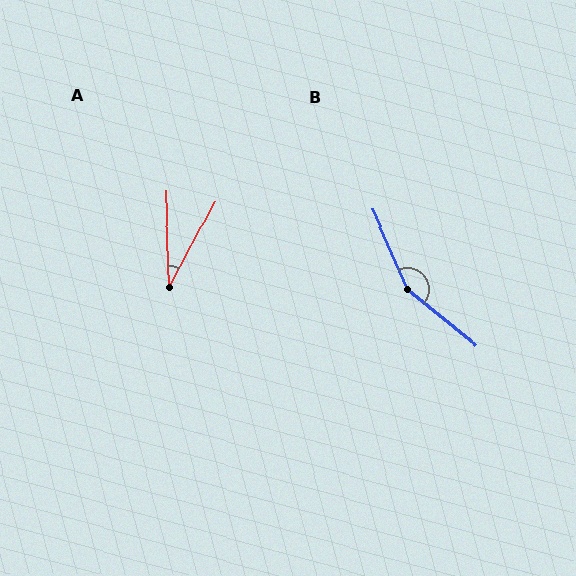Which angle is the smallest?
A, at approximately 30 degrees.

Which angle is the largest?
B, at approximately 153 degrees.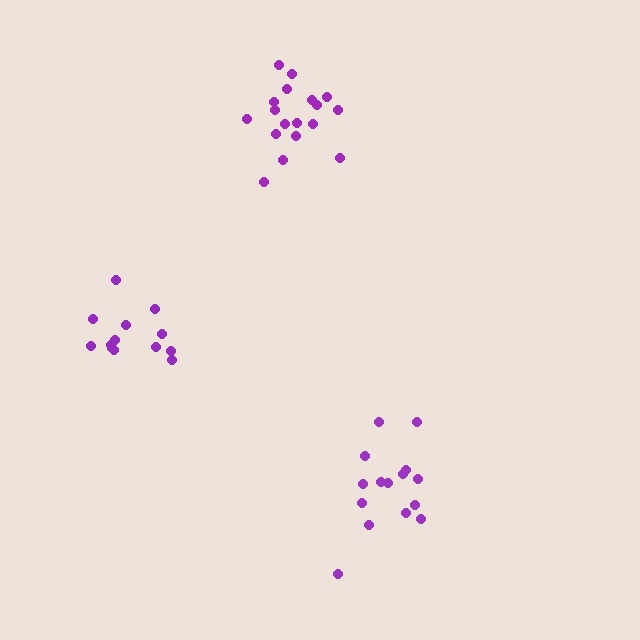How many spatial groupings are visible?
There are 3 spatial groupings.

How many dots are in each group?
Group 1: 13 dots, Group 2: 15 dots, Group 3: 18 dots (46 total).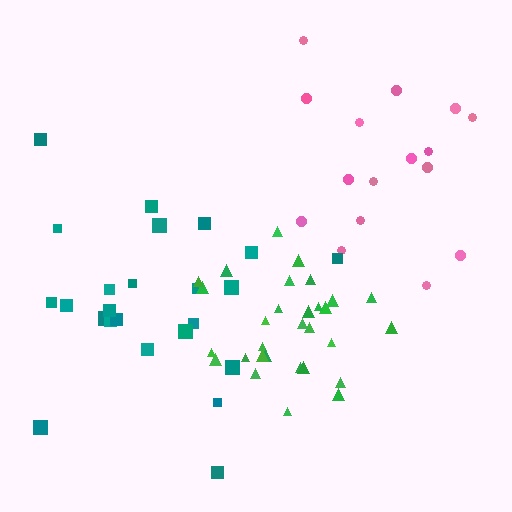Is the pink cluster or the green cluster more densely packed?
Green.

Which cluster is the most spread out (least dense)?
Teal.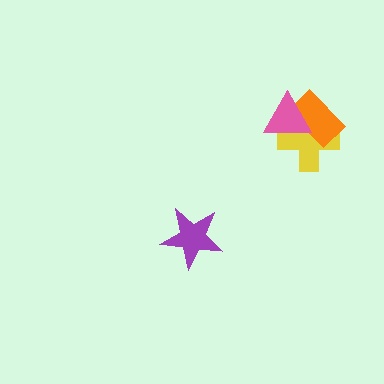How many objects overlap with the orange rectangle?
2 objects overlap with the orange rectangle.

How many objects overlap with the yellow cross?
2 objects overlap with the yellow cross.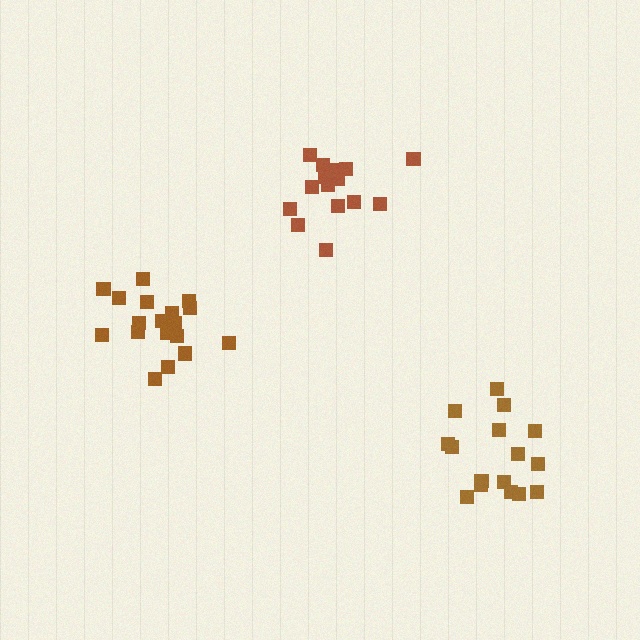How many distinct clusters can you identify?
There are 3 distinct clusters.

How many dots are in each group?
Group 1: 16 dots, Group 2: 16 dots, Group 3: 19 dots (51 total).